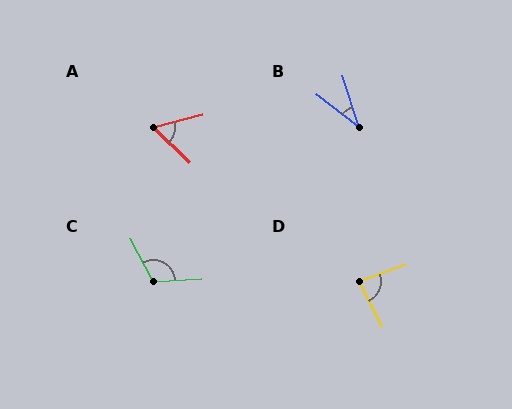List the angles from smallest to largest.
B (35°), A (58°), D (84°), C (113°).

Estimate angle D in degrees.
Approximately 84 degrees.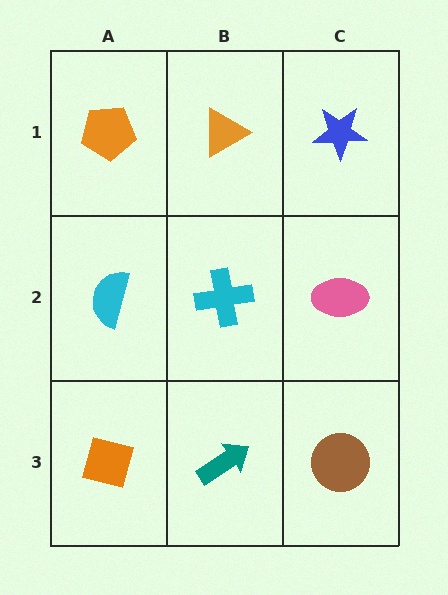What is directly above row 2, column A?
An orange pentagon.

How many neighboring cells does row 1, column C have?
2.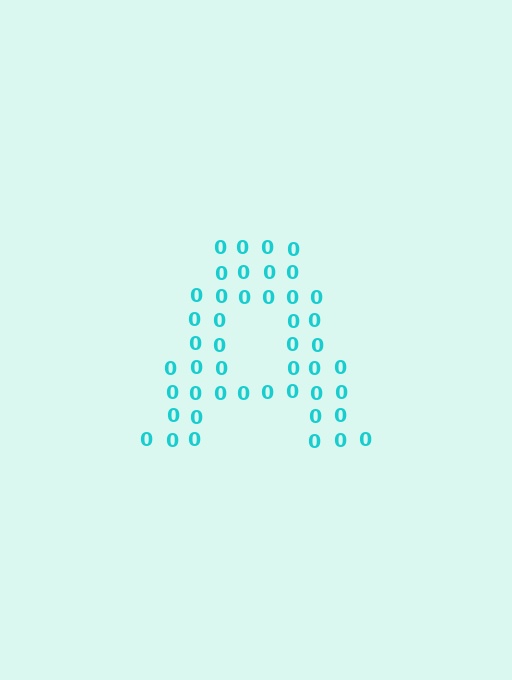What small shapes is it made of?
It is made of small digit 0's.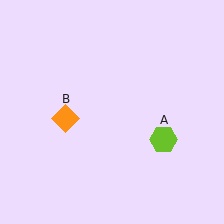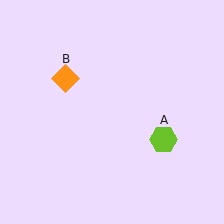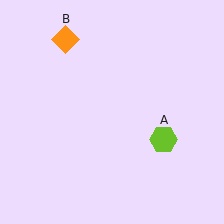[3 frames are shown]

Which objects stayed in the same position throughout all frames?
Lime hexagon (object A) remained stationary.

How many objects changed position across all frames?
1 object changed position: orange diamond (object B).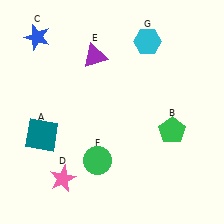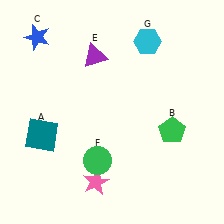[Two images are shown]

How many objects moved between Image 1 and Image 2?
1 object moved between the two images.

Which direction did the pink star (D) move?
The pink star (D) moved right.